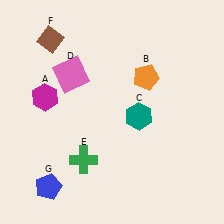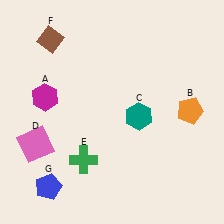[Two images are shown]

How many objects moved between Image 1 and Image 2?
2 objects moved between the two images.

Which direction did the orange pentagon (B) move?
The orange pentagon (B) moved right.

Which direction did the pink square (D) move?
The pink square (D) moved down.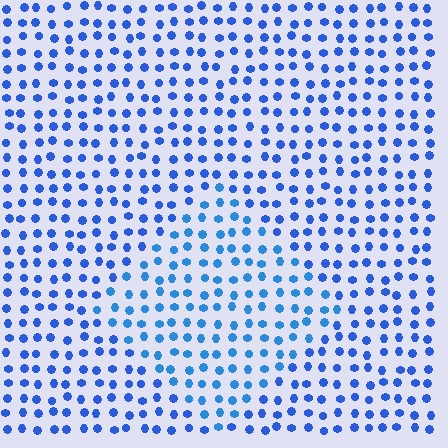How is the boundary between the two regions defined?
The boundary is defined purely by a slight shift in hue (about 17 degrees). Spacing, size, and orientation are identical on both sides.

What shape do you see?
I see a diamond.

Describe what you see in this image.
The image is filled with small blue elements in a uniform arrangement. A diamond-shaped region is visible where the elements are tinted to a slightly different hue, forming a subtle color boundary.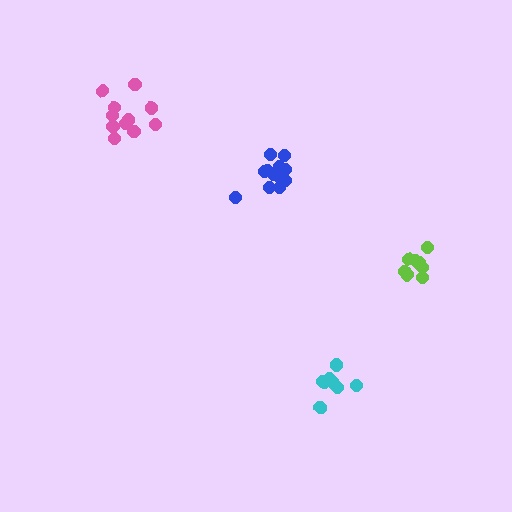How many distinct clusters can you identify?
There are 4 distinct clusters.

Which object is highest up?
The pink cluster is topmost.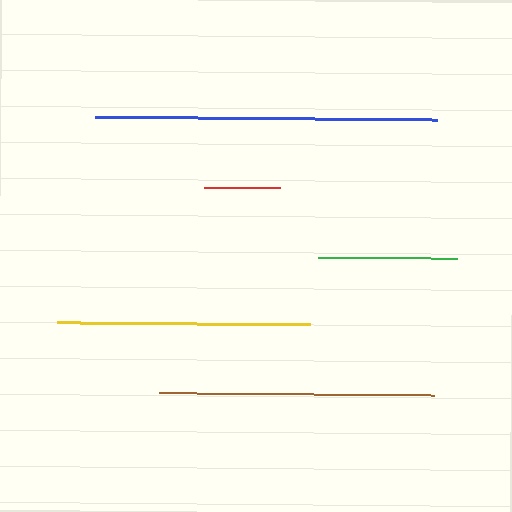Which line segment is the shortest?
The red line is the shortest at approximately 75 pixels.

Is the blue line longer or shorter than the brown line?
The blue line is longer than the brown line.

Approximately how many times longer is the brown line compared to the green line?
The brown line is approximately 2.0 times the length of the green line.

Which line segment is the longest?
The blue line is the longest at approximately 342 pixels.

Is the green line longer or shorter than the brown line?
The brown line is longer than the green line.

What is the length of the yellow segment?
The yellow segment is approximately 253 pixels long.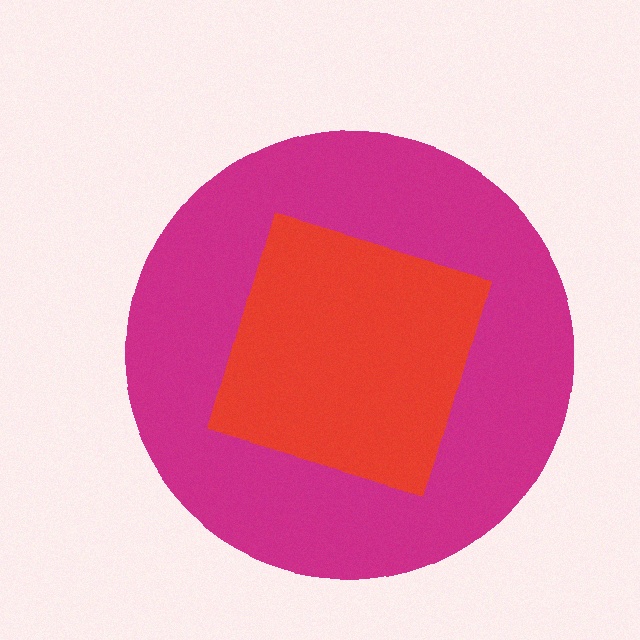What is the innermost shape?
The red diamond.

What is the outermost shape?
The magenta circle.